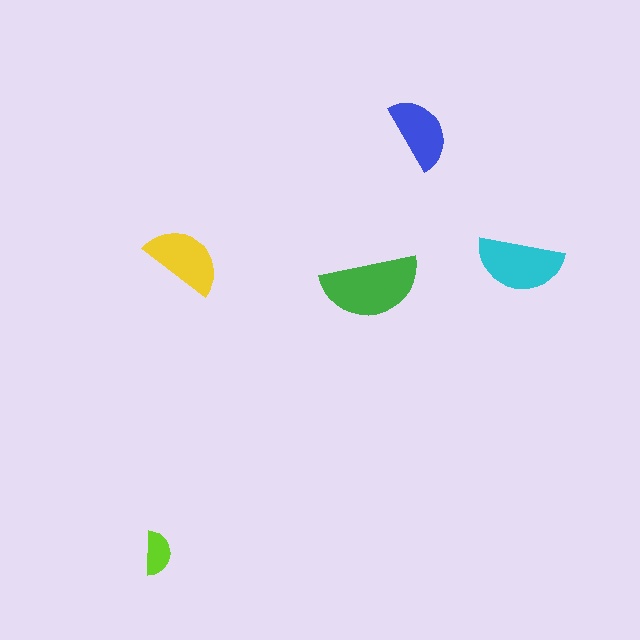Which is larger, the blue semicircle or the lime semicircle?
The blue one.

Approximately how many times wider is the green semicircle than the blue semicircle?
About 1.5 times wider.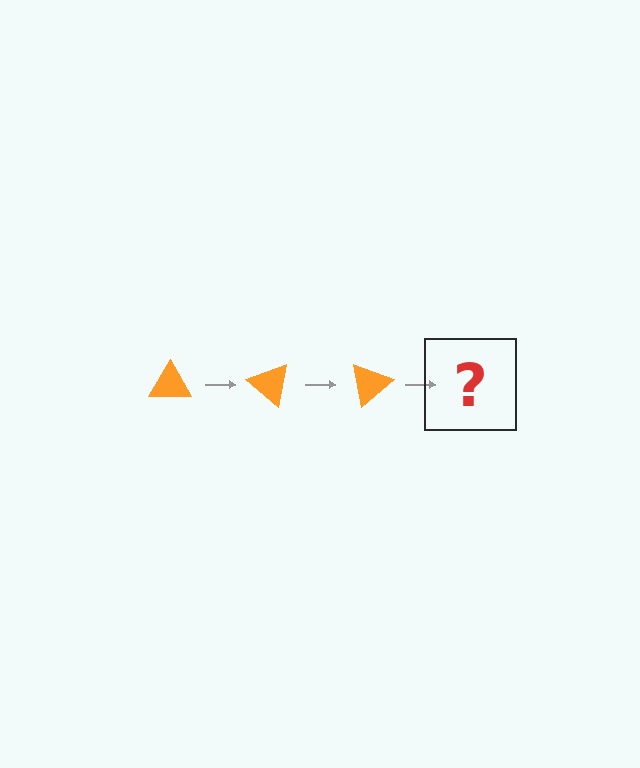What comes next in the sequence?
The next element should be an orange triangle rotated 120 degrees.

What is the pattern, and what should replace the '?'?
The pattern is that the triangle rotates 40 degrees each step. The '?' should be an orange triangle rotated 120 degrees.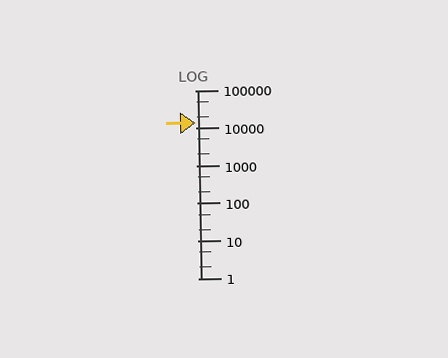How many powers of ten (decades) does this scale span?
The scale spans 5 decades, from 1 to 100000.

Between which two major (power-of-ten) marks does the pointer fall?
The pointer is between 10000 and 100000.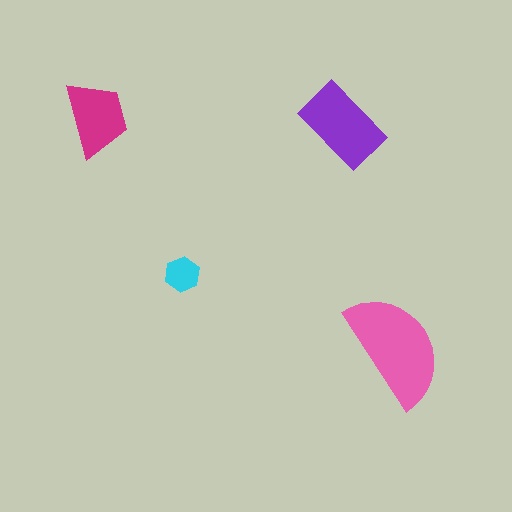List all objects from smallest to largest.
The cyan hexagon, the magenta trapezoid, the purple rectangle, the pink semicircle.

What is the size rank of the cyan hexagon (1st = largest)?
4th.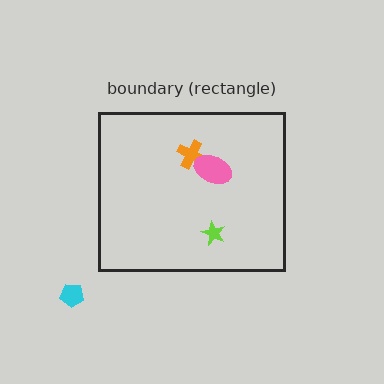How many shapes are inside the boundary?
3 inside, 1 outside.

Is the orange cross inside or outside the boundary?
Inside.